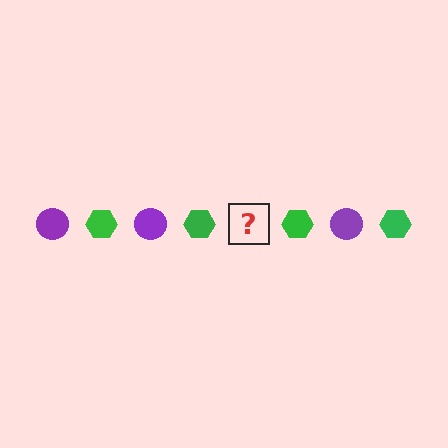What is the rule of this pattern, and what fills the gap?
The rule is that the pattern alternates between purple circle and green hexagon. The gap should be filled with a purple circle.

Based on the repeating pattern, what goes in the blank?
The blank should be a purple circle.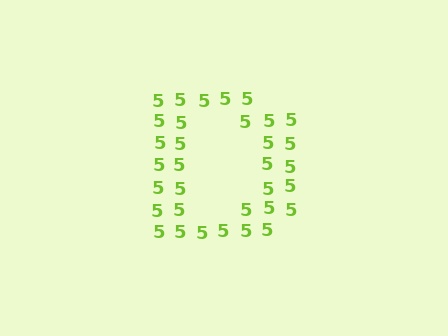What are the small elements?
The small elements are digit 5's.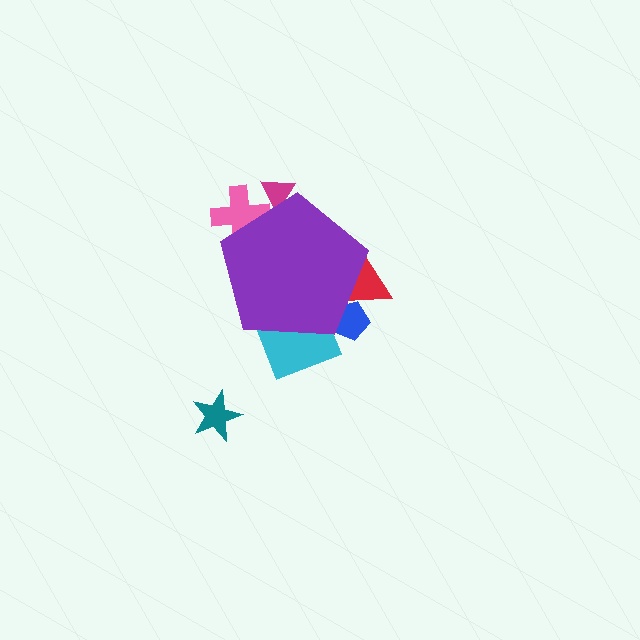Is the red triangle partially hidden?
Yes, the red triangle is partially hidden behind the purple pentagon.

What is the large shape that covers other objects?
A purple pentagon.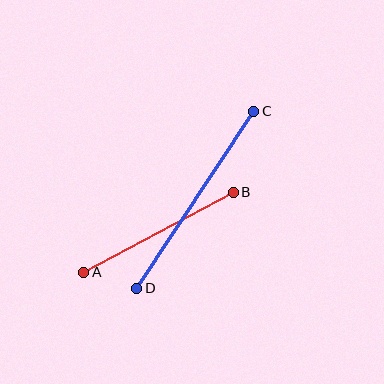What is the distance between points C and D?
The distance is approximately 212 pixels.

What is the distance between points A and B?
The distance is approximately 170 pixels.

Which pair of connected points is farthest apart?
Points C and D are farthest apart.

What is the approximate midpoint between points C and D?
The midpoint is at approximately (195, 200) pixels.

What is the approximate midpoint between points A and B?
The midpoint is at approximately (159, 232) pixels.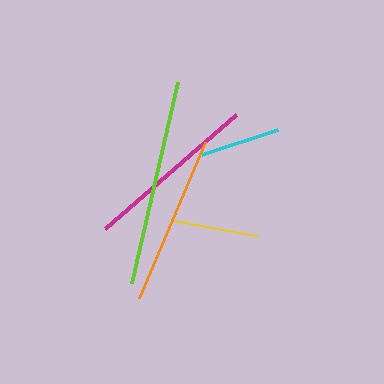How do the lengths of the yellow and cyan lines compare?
The yellow and cyan lines are approximately the same length.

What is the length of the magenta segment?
The magenta segment is approximately 173 pixels long.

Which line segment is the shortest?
The cyan line is the shortest at approximately 80 pixels.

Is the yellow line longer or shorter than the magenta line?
The magenta line is longer than the yellow line.